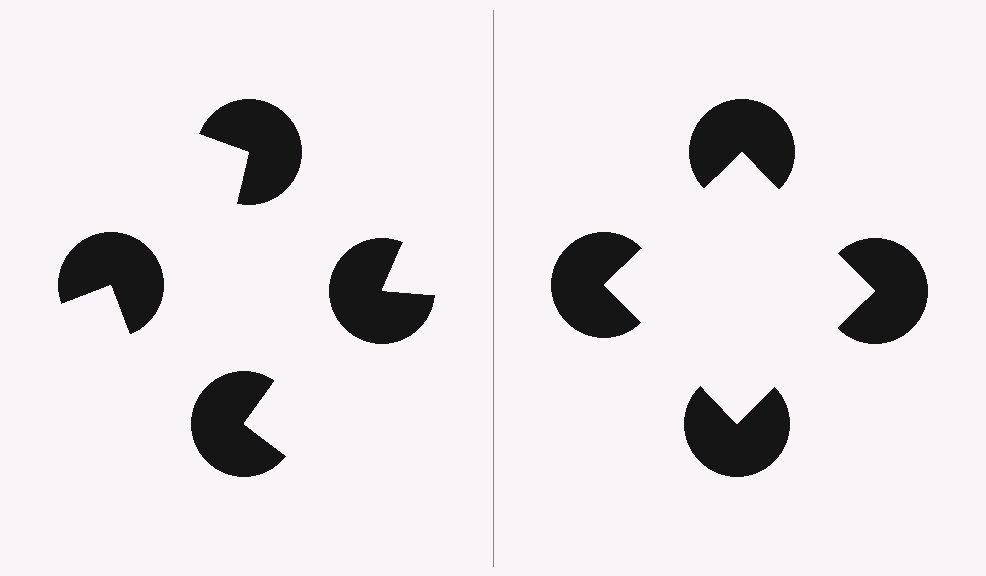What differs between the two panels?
The pac-man discs are positioned identically on both sides; only the wedge orientations differ. On the right they align to a square; on the left they are misaligned.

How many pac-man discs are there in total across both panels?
8 — 4 on each side.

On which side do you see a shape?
An illusory square appears on the right side. On the left side the wedge cuts are rotated, so no coherent shape forms.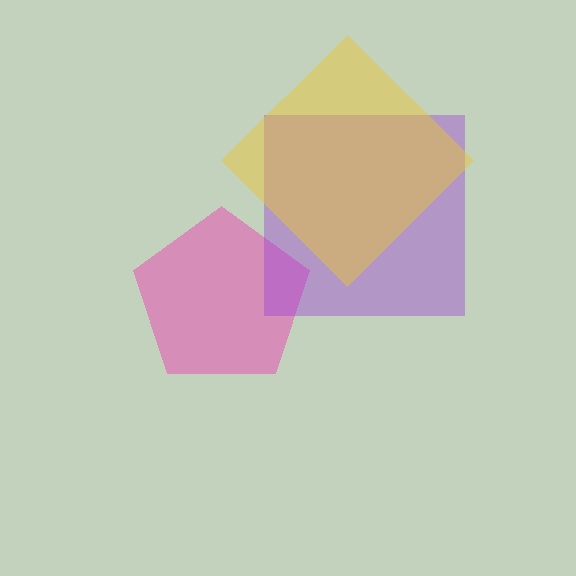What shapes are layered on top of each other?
The layered shapes are: a pink pentagon, a purple square, a yellow diamond.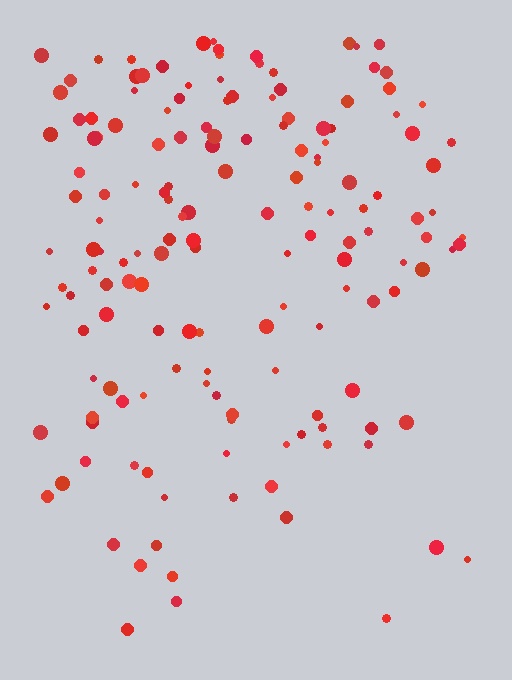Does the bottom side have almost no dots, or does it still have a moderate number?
Still a moderate number, just noticeably fewer than the top.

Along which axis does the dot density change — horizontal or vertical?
Vertical.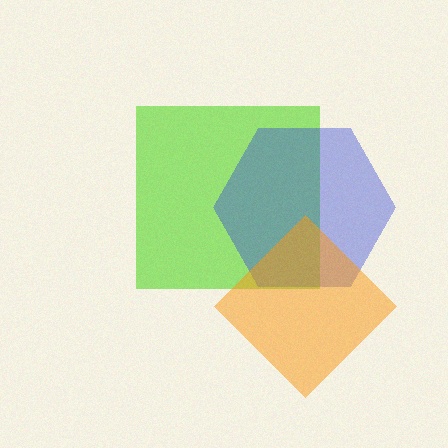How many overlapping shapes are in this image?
There are 3 overlapping shapes in the image.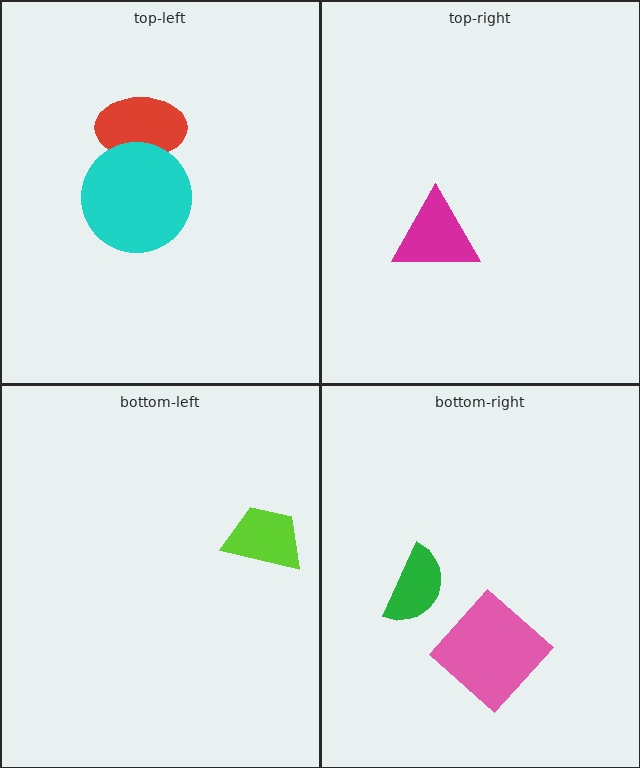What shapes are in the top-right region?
The magenta triangle.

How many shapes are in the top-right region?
1.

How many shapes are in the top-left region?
2.